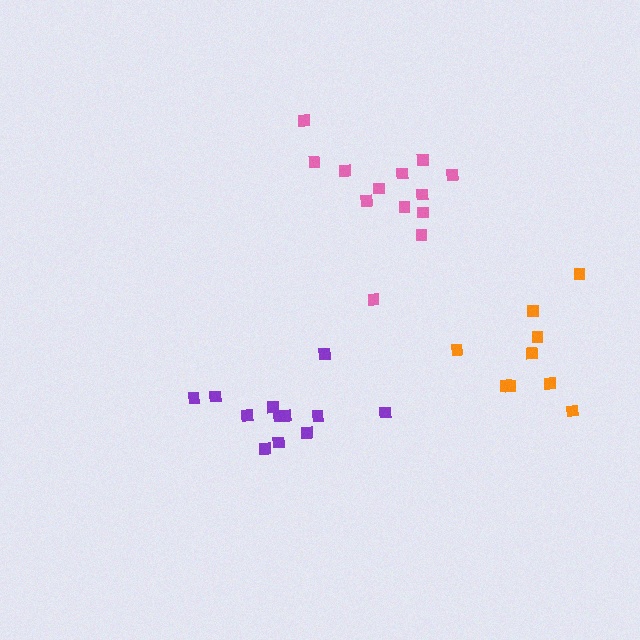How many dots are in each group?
Group 1: 9 dots, Group 2: 13 dots, Group 3: 12 dots (34 total).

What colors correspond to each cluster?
The clusters are colored: orange, pink, purple.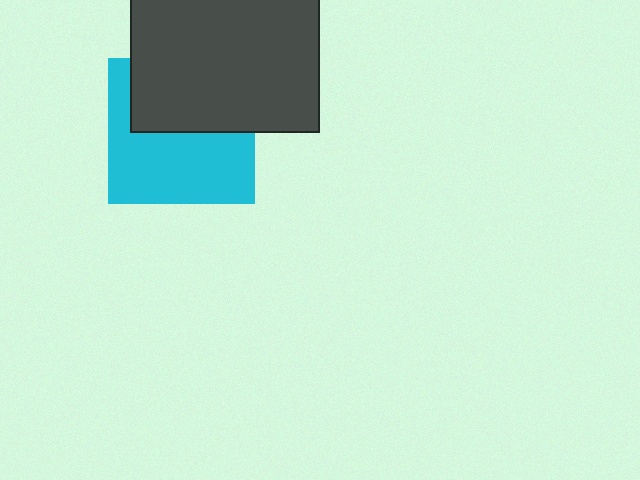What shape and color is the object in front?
The object in front is a dark gray square.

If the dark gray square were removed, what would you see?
You would see the complete cyan square.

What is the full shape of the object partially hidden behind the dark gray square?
The partially hidden object is a cyan square.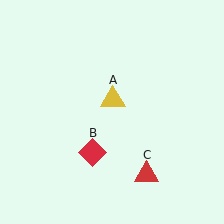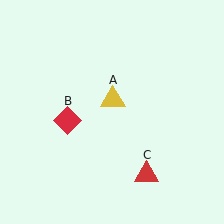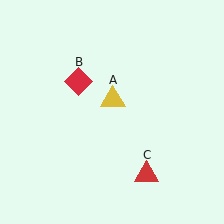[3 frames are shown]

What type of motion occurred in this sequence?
The red diamond (object B) rotated clockwise around the center of the scene.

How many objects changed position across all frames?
1 object changed position: red diamond (object B).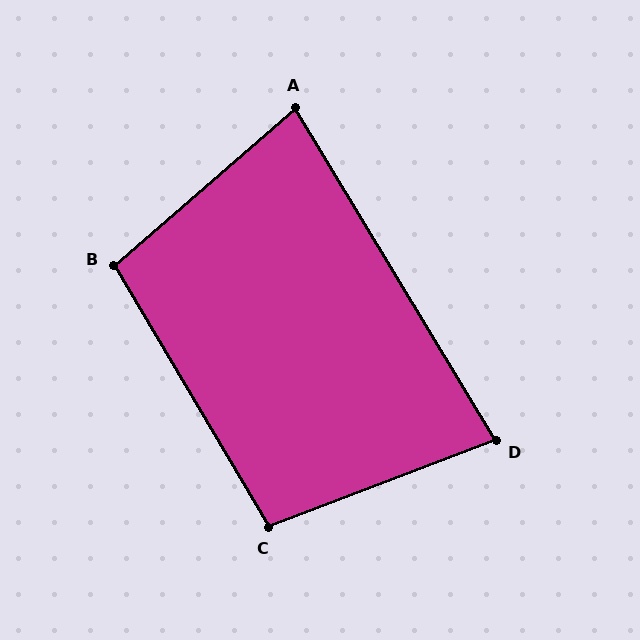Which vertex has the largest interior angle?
B, at approximately 100 degrees.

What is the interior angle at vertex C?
Approximately 100 degrees (obtuse).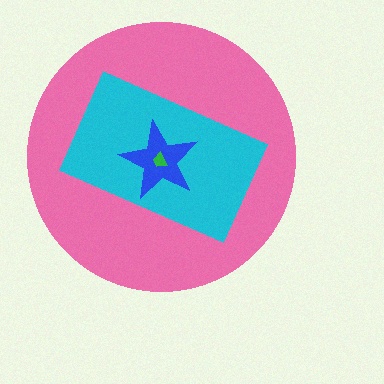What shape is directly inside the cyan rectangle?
The blue star.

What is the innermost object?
The green trapezoid.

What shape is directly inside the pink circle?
The cyan rectangle.